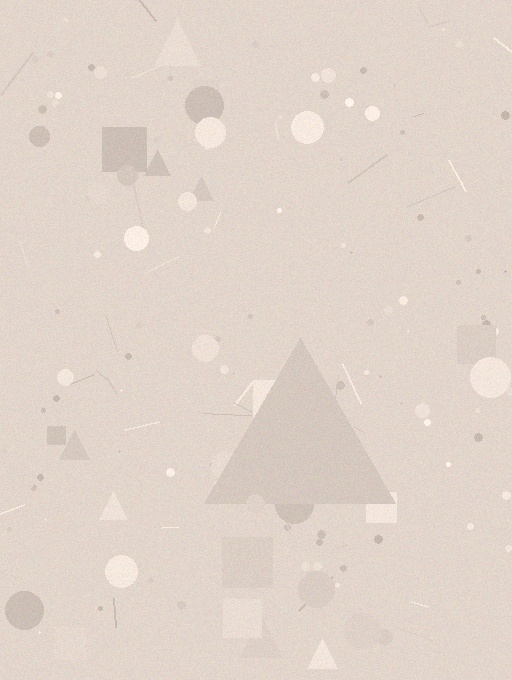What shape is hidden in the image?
A triangle is hidden in the image.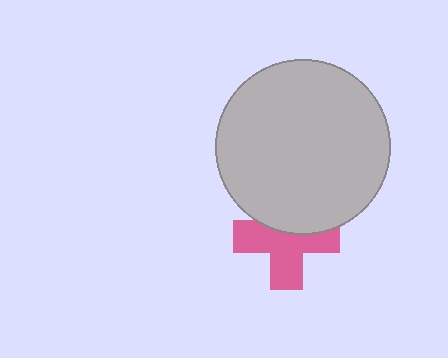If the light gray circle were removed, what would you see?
You would see the complete pink cross.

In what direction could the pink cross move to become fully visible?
The pink cross could move down. That would shift it out from behind the light gray circle entirely.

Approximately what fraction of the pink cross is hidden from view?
Roughly 37% of the pink cross is hidden behind the light gray circle.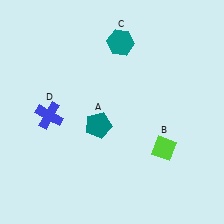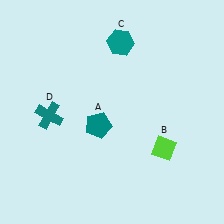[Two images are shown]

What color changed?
The cross (D) changed from blue in Image 1 to teal in Image 2.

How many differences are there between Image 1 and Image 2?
There is 1 difference between the two images.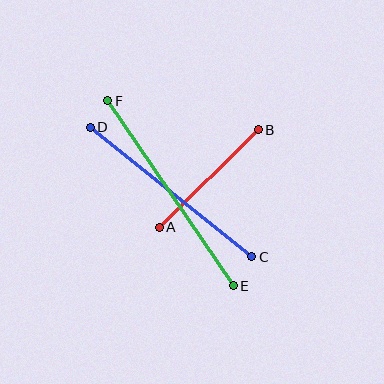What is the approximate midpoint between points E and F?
The midpoint is at approximately (170, 193) pixels.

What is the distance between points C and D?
The distance is approximately 207 pixels.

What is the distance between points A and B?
The distance is approximately 139 pixels.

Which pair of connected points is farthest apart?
Points E and F are farthest apart.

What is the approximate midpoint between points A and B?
The midpoint is at approximately (209, 178) pixels.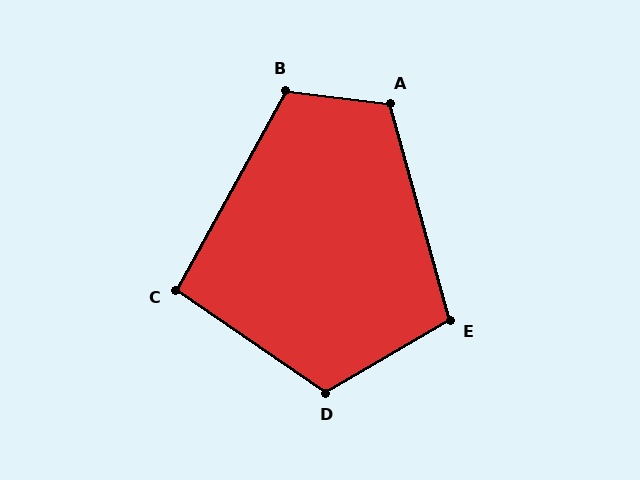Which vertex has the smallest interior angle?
C, at approximately 96 degrees.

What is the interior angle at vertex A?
Approximately 113 degrees (obtuse).